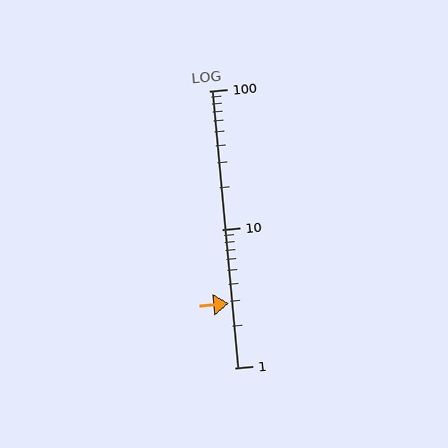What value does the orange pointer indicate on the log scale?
The pointer indicates approximately 2.9.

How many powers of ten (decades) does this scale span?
The scale spans 2 decades, from 1 to 100.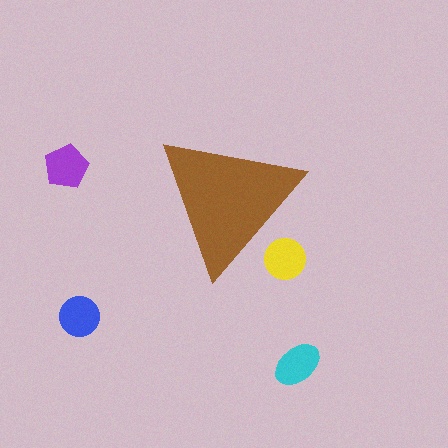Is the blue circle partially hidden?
No, the blue circle is fully visible.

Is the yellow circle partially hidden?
Yes, the yellow circle is partially hidden behind the brown triangle.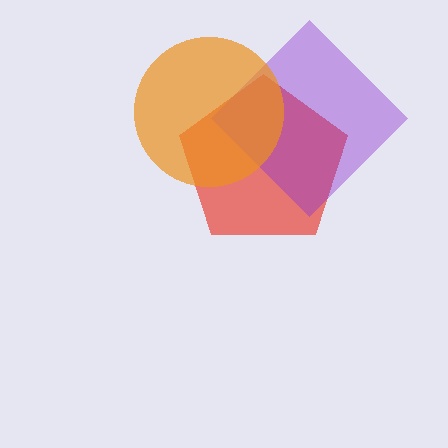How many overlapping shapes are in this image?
There are 3 overlapping shapes in the image.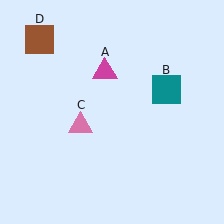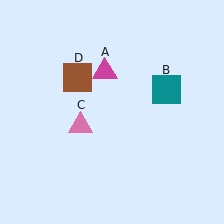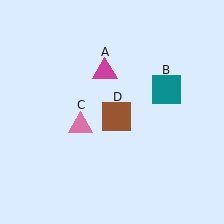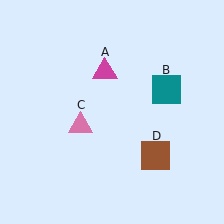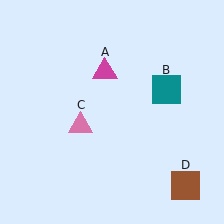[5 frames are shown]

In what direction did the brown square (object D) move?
The brown square (object D) moved down and to the right.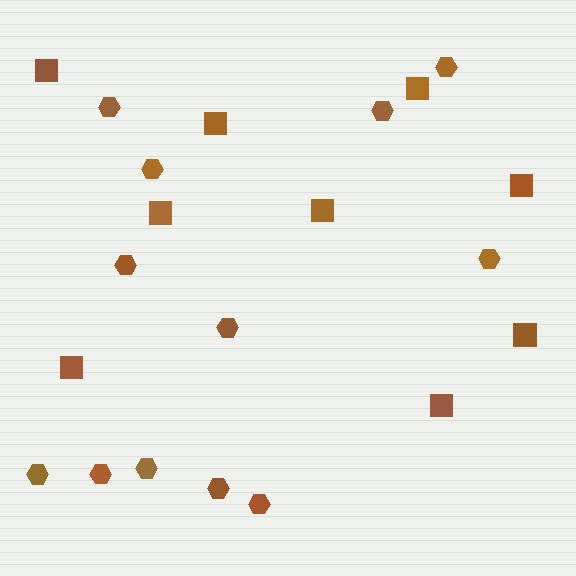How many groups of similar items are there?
There are 2 groups: one group of hexagons (12) and one group of squares (9).